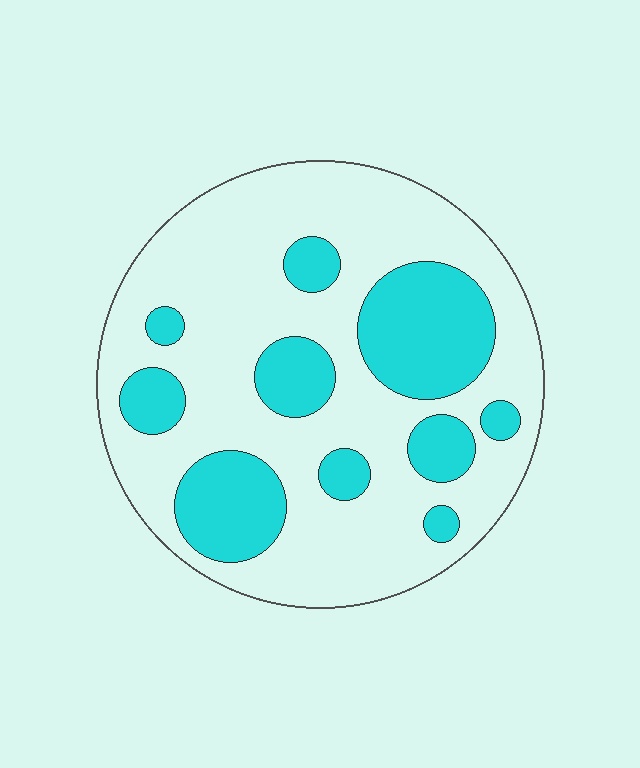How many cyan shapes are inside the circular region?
10.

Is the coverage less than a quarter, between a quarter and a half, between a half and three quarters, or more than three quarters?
Between a quarter and a half.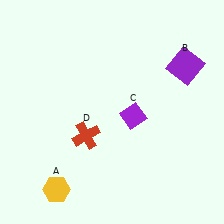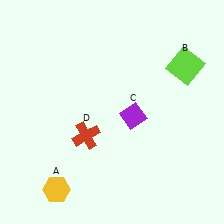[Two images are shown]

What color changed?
The square (B) changed from purple in Image 1 to lime in Image 2.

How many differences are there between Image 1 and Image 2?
There is 1 difference between the two images.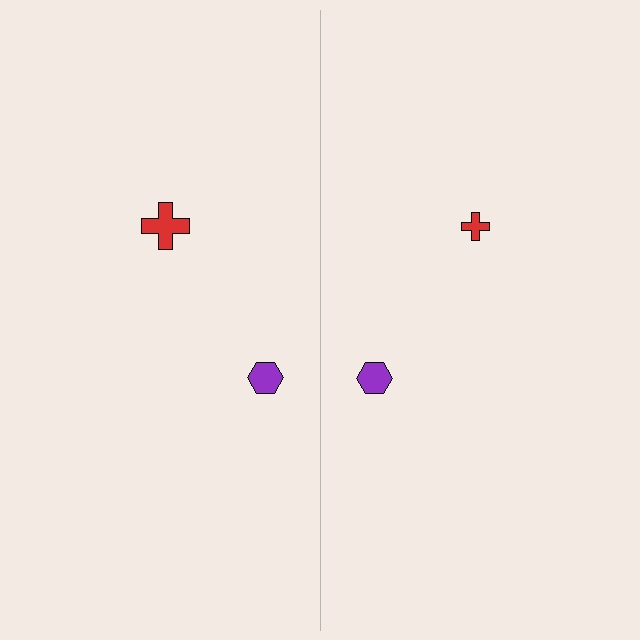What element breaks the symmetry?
The red cross on the right side has a different size than its mirror counterpart.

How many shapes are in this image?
There are 4 shapes in this image.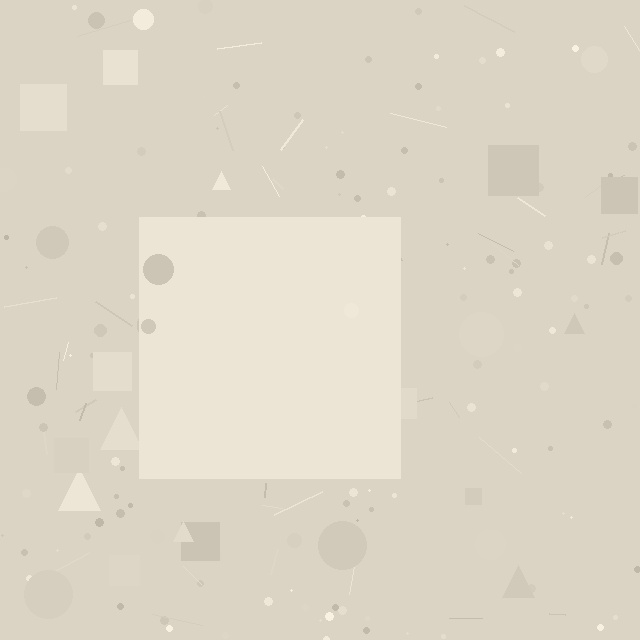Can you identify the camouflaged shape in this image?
The camouflaged shape is a square.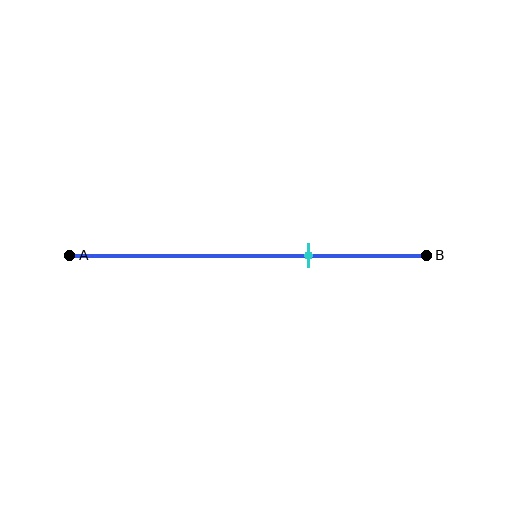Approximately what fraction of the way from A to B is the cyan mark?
The cyan mark is approximately 65% of the way from A to B.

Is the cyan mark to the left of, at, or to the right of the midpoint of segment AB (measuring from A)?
The cyan mark is to the right of the midpoint of segment AB.